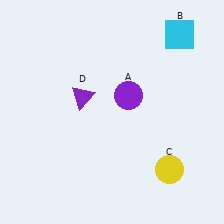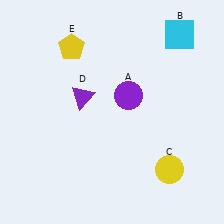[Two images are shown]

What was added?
A yellow pentagon (E) was added in Image 2.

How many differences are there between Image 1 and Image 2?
There is 1 difference between the two images.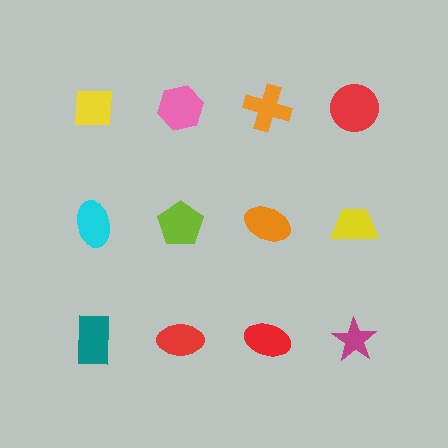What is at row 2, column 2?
A lime pentagon.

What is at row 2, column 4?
A yellow trapezoid.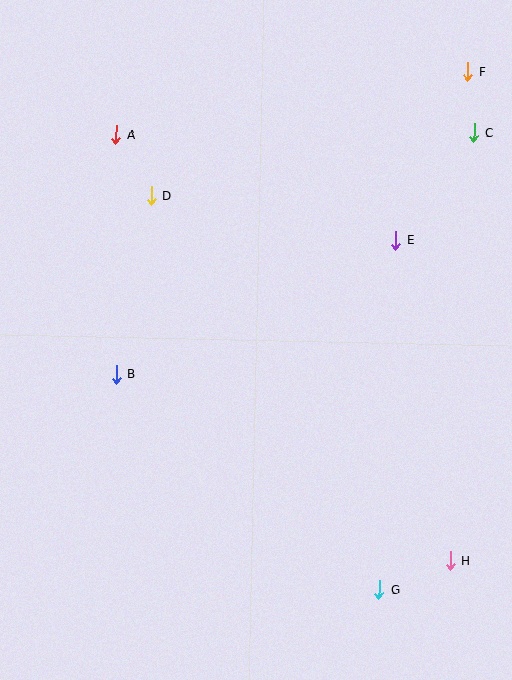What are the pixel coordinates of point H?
Point H is at (451, 561).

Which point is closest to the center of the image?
Point B at (116, 374) is closest to the center.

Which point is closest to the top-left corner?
Point A is closest to the top-left corner.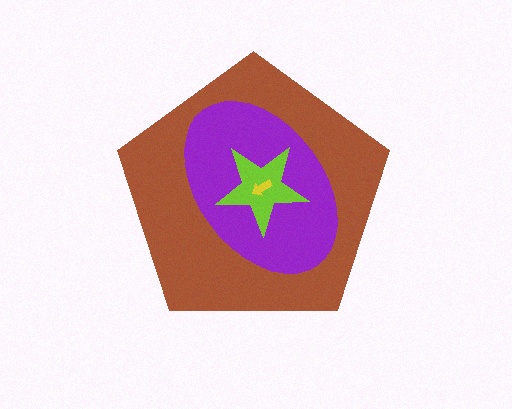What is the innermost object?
The yellow arrow.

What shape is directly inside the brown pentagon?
The purple ellipse.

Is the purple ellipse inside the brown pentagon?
Yes.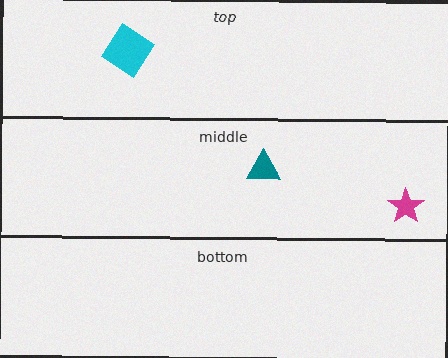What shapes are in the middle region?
The teal triangle, the magenta star.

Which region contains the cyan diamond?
The top region.